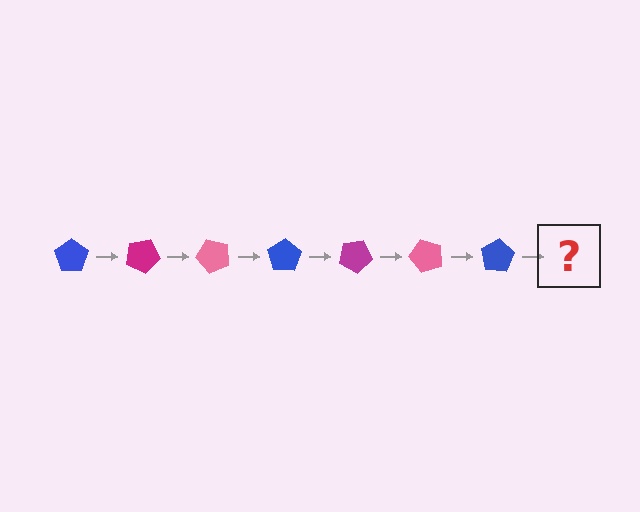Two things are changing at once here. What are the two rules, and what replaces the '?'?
The two rules are that it rotates 25 degrees each step and the color cycles through blue, magenta, and pink. The '?' should be a magenta pentagon, rotated 175 degrees from the start.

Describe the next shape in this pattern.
It should be a magenta pentagon, rotated 175 degrees from the start.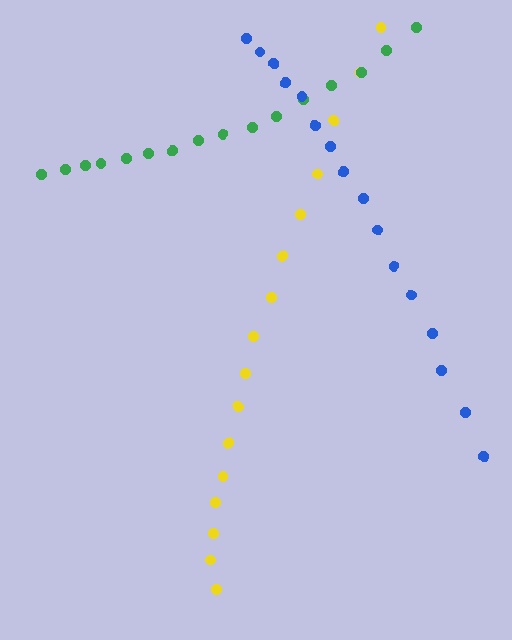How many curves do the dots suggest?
There are 3 distinct paths.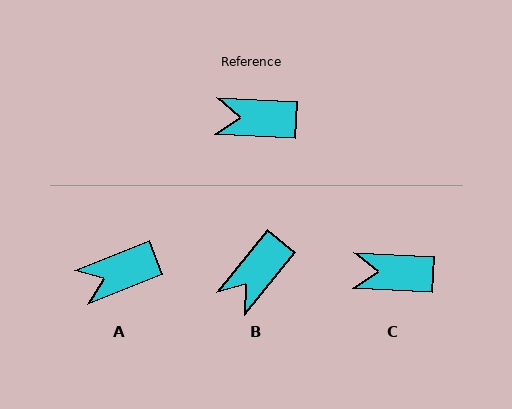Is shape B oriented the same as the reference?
No, it is off by about 53 degrees.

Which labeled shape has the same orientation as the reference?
C.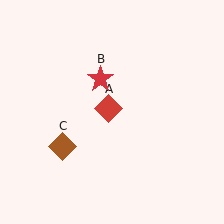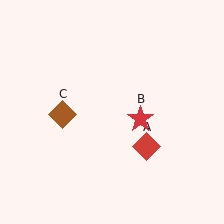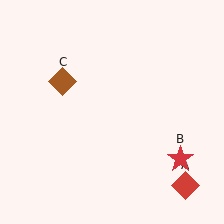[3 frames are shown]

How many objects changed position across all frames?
3 objects changed position: red diamond (object A), red star (object B), brown diamond (object C).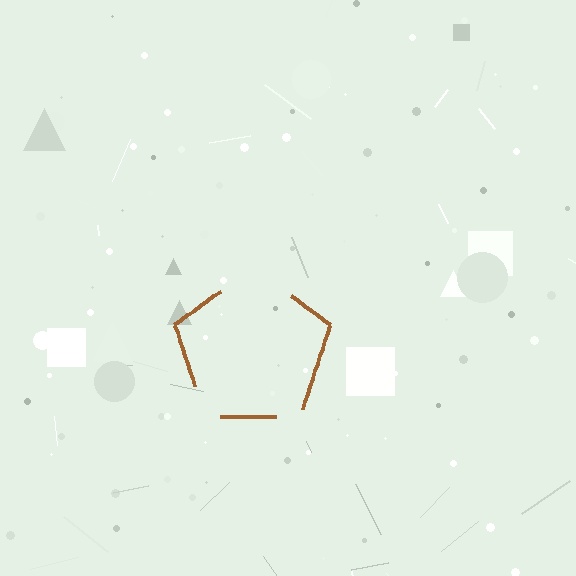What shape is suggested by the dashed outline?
The dashed outline suggests a pentagon.